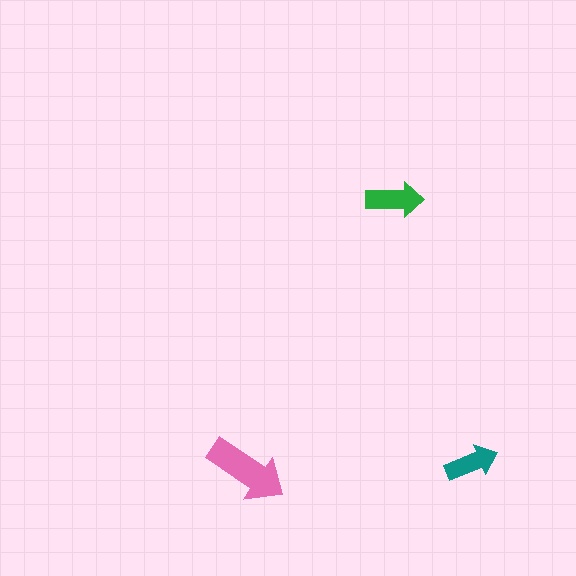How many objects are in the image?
There are 3 objects in the image.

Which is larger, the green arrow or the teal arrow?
The green one.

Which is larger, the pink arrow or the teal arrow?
The pink one.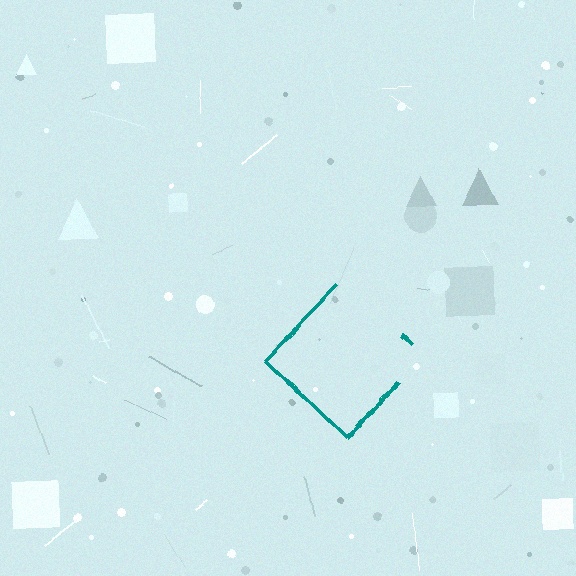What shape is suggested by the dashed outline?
The dashed outline suggests a diamond.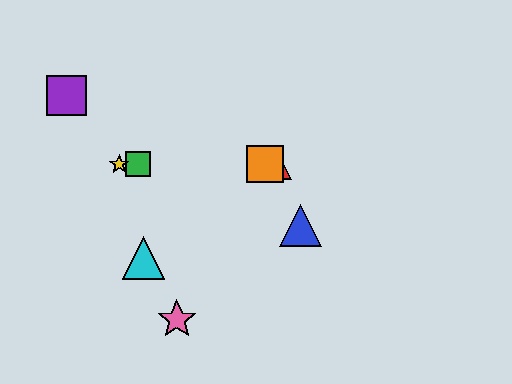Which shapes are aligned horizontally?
The red triangle, the green square, the yellow star, the orange square are aligned horizontally.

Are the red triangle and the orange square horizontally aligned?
Yes, both are at y≈164.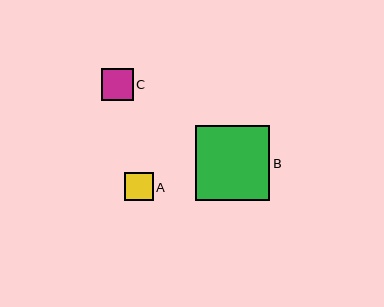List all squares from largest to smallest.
From largest to smallest: B, C, A.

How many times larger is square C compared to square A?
Square C is approximately 1.1 times the size of square A.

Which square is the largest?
Square B is the largest with a size of approximately 75 pixels.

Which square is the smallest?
Square A is the smallest with a size of approximately 28 pixels.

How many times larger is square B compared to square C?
Square B is approximately 2.4 times the size of square C.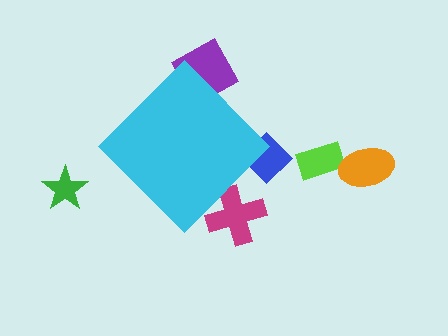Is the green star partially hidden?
No, the green star is fully visible.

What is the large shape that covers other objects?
A cyan diamond.